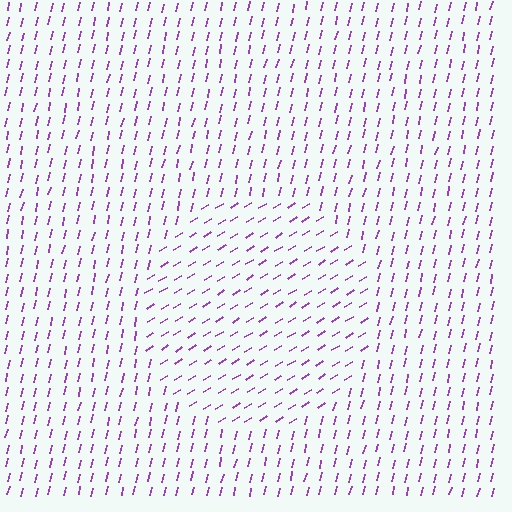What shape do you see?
I see a circle.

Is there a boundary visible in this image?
Yes, there is a texture boundary formed by a change in line orientation.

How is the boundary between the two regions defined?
The boundary is defined purely by a change in line orientation (approximately 45 degrees difference). All lines are the same color and thickness.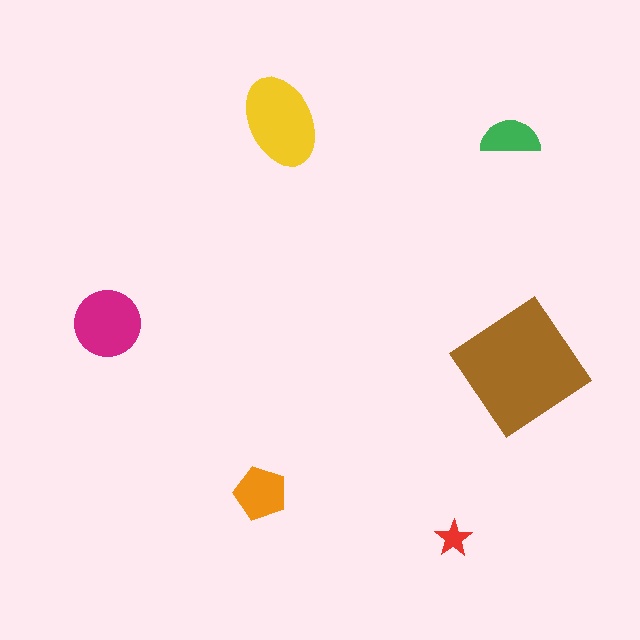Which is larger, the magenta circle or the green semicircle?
The magenta circle.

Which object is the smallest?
The red star.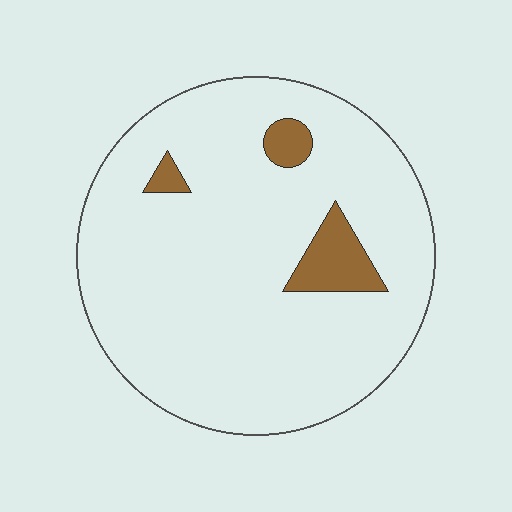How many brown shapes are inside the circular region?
3.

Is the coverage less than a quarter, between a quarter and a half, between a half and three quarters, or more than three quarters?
Less than a quarter.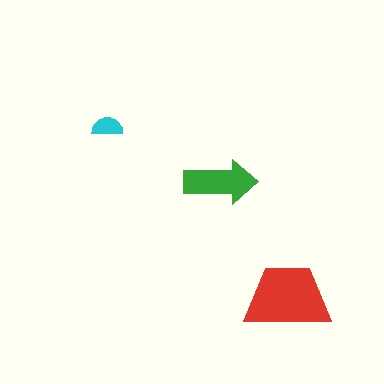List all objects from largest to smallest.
The red trapezoid, the green arrow, the cyan semicircle.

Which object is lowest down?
The red trapezoid is bottommost.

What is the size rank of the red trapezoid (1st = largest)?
1st.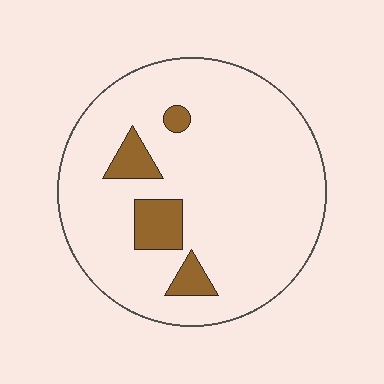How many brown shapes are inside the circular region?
4.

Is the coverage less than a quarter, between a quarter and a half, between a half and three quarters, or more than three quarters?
Less than a quarter.